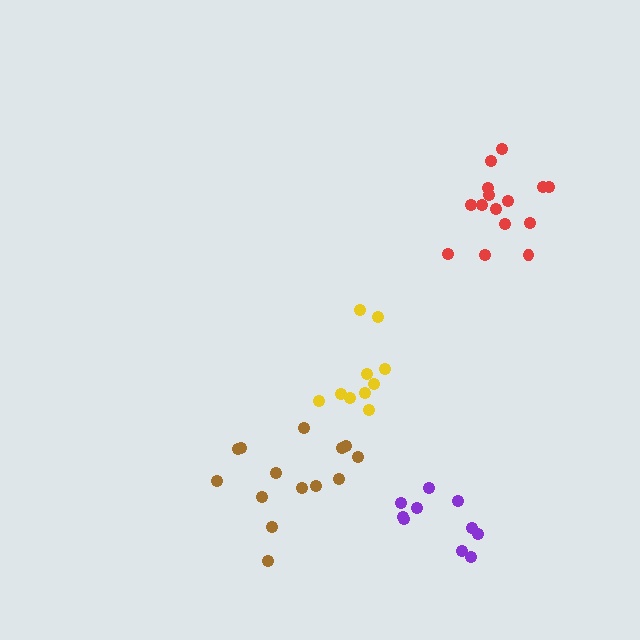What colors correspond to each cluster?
The clusters are colored: yellow, purple, brown, red.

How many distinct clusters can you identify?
There are 4 distinct clusters.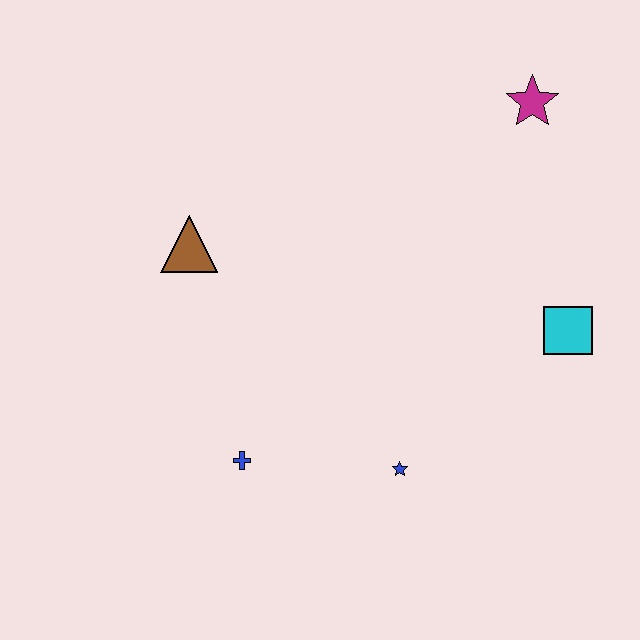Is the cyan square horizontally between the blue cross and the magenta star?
No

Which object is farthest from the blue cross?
The magenta star is farthest from the blue cross.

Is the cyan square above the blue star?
Yes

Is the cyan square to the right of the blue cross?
Yes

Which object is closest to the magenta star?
The cyan square is closest to the magenta star.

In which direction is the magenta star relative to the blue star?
The magenta star is above the blue star.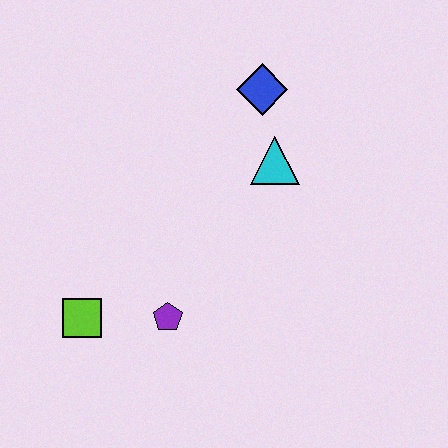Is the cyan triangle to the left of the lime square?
No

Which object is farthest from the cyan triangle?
The lime square is farthest from the cyan triangle.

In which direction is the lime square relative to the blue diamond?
The lime square is below the blue diamond.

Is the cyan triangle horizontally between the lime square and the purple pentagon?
No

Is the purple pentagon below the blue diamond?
Yes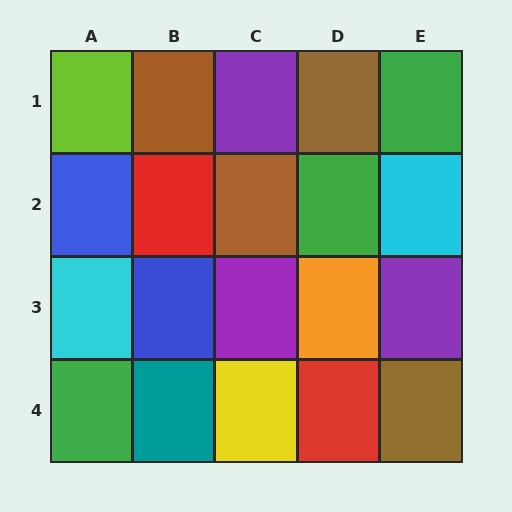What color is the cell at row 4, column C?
Yellow.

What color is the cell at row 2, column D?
Green.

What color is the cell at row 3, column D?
Orange.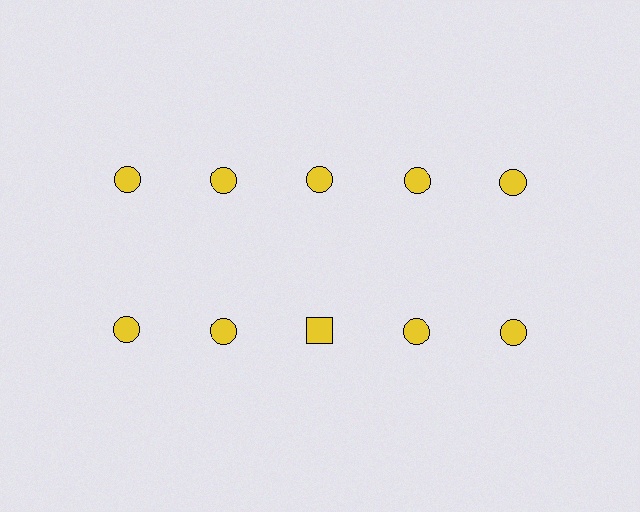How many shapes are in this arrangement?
There are 10 shapes arranged in a grid pattern.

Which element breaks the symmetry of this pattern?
The yellow square in the second row, center column breaks the symmetry. All other shapes are yellow circles.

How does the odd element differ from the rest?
It has a different shape: square instead of circle.